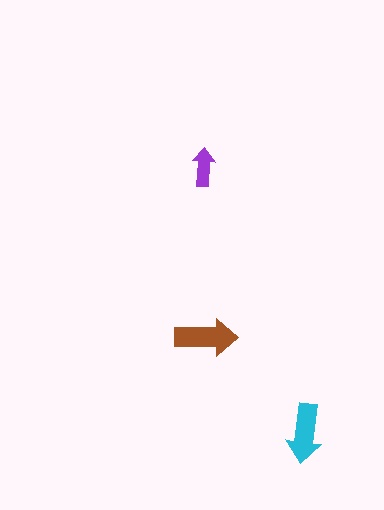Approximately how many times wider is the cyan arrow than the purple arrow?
About 1.5 times wider.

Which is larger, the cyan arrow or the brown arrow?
The brown one.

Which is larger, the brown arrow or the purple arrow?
The brown one.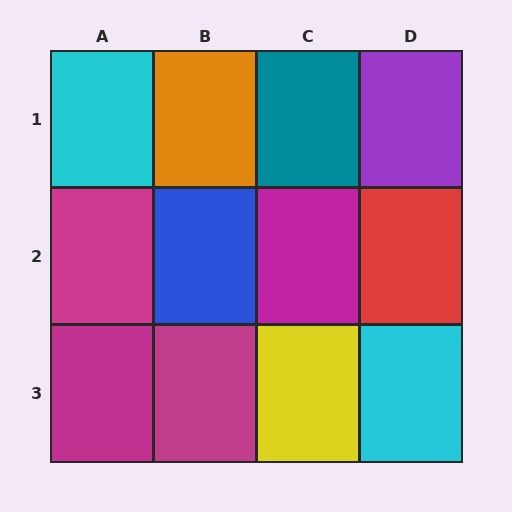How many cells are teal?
1 cell is teal.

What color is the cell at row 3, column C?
Yellow.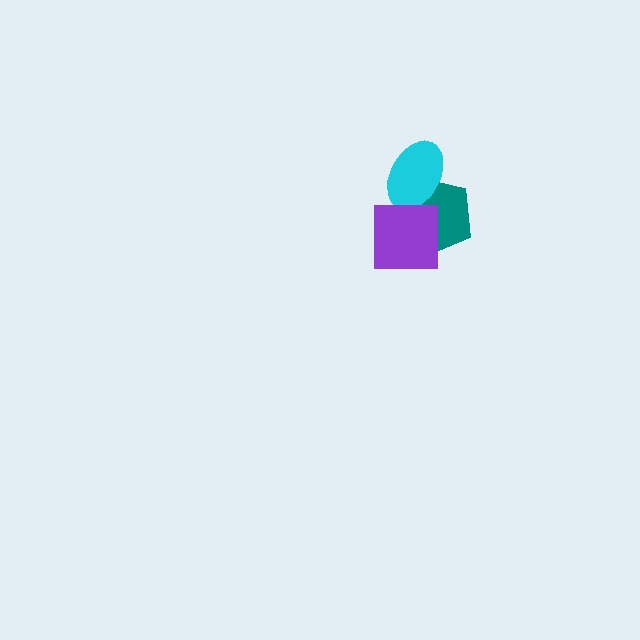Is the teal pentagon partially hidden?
Yes, it is partially covered by another shape.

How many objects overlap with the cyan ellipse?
1 object overlaps with the cyan ellipse.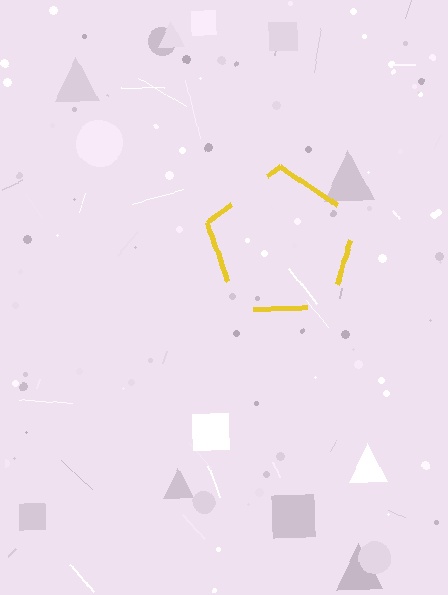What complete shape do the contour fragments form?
The contour fragments form a pentagon.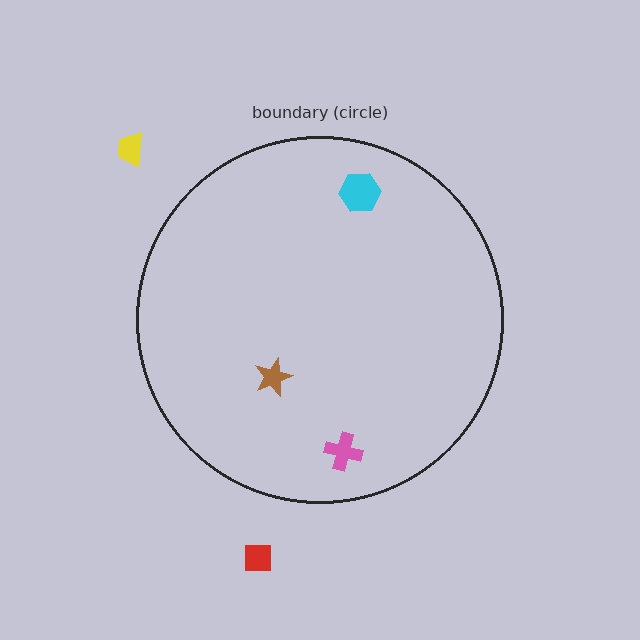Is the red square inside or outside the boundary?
Outside.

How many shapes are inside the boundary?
3 inside, 2 outside.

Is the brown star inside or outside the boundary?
Inside.